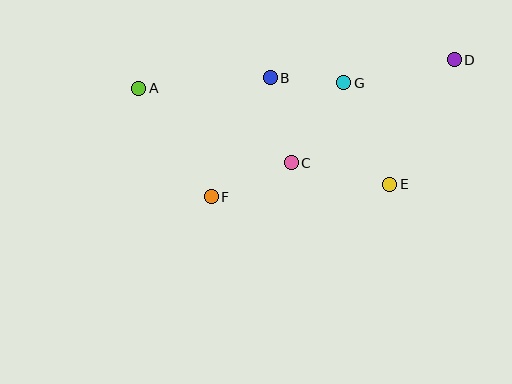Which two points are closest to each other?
Points B and G are closest to each other.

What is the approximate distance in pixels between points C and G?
The distance between C and G is approximately 96 pixels.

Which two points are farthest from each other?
Points A and D are farthest from each other.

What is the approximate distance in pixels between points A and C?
The distance between A and C is approximately 170 pixels.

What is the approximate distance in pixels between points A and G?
The distance between A and G is approximately 205 pixels.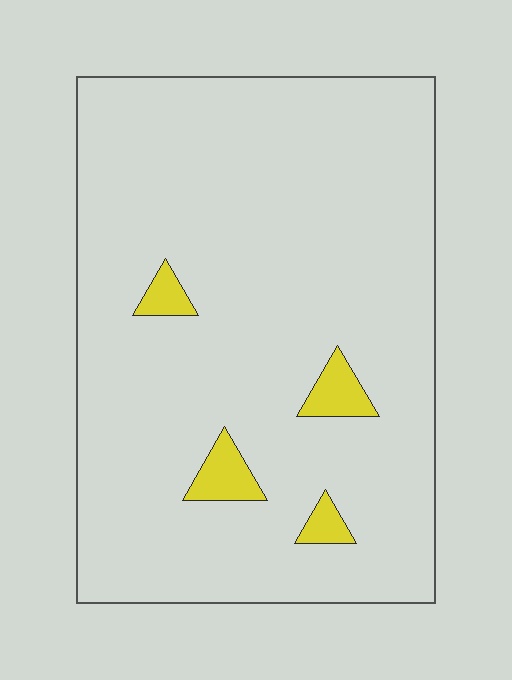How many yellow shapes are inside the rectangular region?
4.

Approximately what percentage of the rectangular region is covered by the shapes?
Approximately 5%.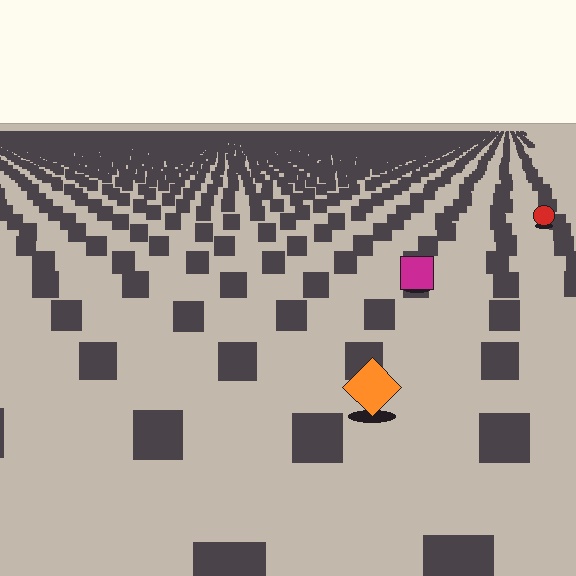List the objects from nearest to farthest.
From nearest to farthest: the orange diamond, the magenta square, the red circle.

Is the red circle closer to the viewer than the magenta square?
No. The magenta square is closer — you can tell from the texture gradient: the ground texture is coarser near it.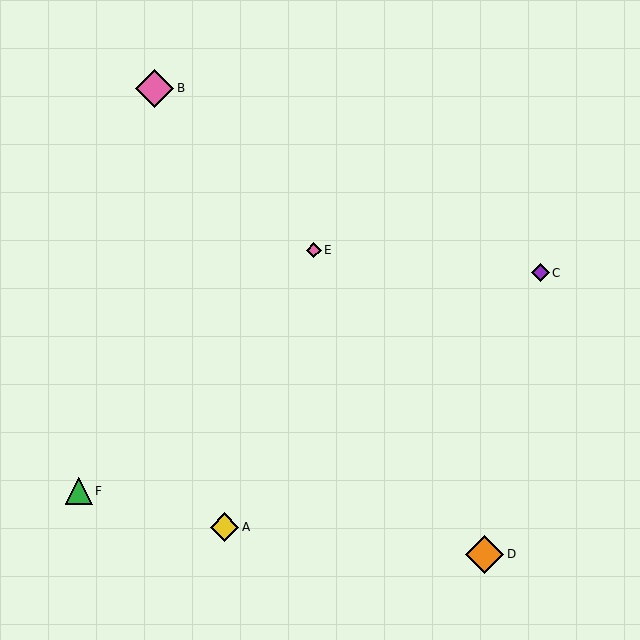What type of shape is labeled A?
Shape A is a yellow diamond.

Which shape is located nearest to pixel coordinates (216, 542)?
The yellow diamond (labeled A) at (224, 527) is nearest to that location.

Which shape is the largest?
The pink diamond (labeled B) is the largest.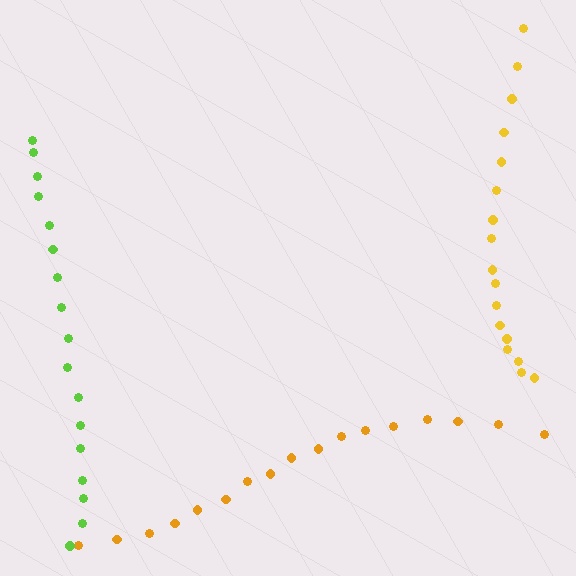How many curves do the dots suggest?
There are 3 distinct paths.